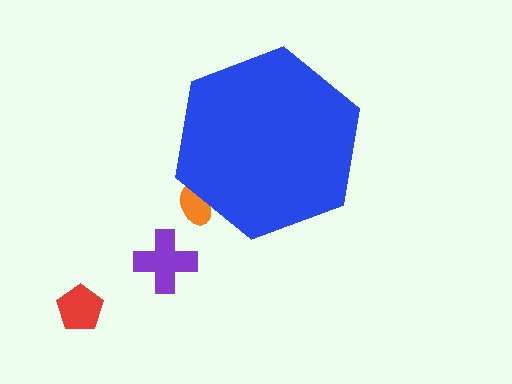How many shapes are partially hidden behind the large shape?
1 shape is partially hidden.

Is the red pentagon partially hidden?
No, the red pentagon is fully visible.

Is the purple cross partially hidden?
No, the purple cross is fully visible.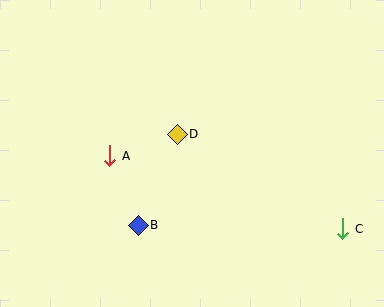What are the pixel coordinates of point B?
Point B is at (138, 225).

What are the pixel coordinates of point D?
Point D is at (177, 134).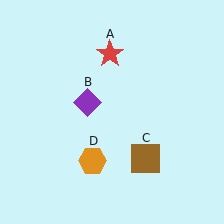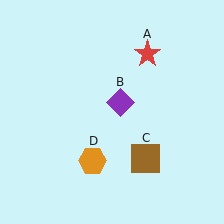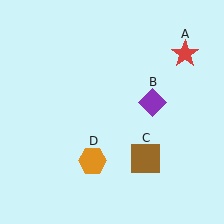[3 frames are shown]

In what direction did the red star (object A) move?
The red star (object A) moved right.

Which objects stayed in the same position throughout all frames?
Brown square (object C) and orange hexagon (object D) remained stationary.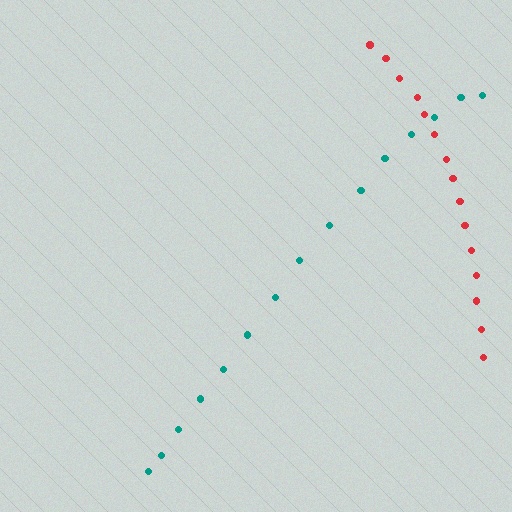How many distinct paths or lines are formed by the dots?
There are 2 distinct paths.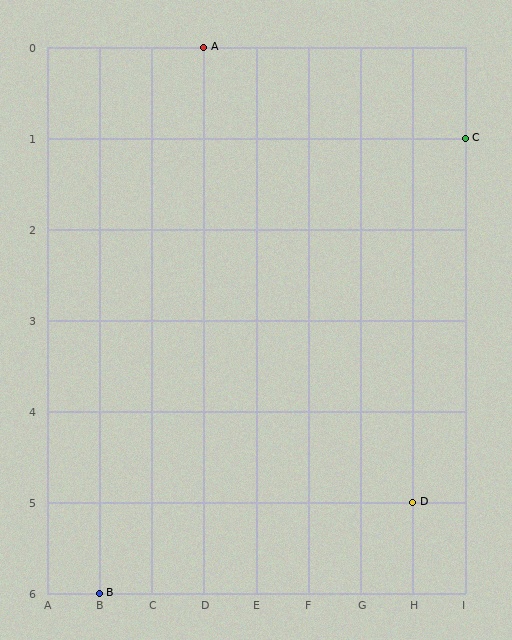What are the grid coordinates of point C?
Point C is at grid coordinates (I, 1).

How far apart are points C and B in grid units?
Points C and B are 7 columns and 5 rows apart (about 8.6 grid units diagonally).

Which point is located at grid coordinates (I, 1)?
Point C is at (I, 1).